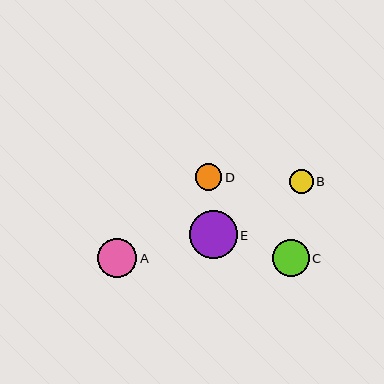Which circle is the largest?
Circle E is the largest with a size of approximately 47 pixels.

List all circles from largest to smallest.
From largest to smallest: E, A, C, D, B.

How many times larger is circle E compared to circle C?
Circle E is approximately 1.3 times the size of circle C.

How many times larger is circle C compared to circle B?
Circle C is approximately 1.5 times the size of circle B.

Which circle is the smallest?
Circle B is the smallest with a size of approximately 24 pixels.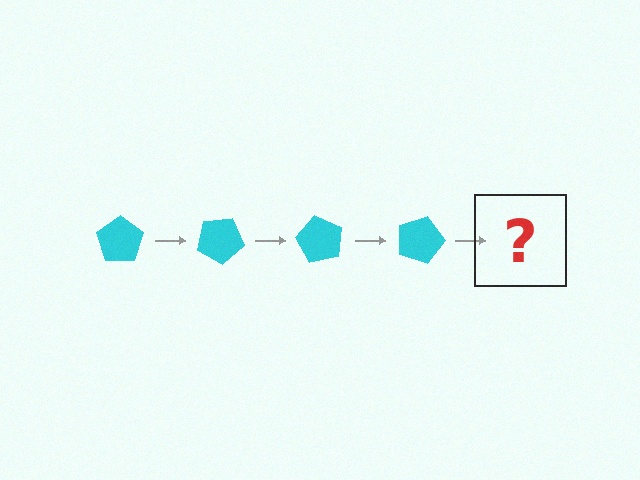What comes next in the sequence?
The next element should be a cyan pentagon rotated 120 degrees.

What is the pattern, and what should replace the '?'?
The pattern is that the pentagon rotates 30 degrees each step. The '?' should be a cyan pentagon rotated 120 degrees.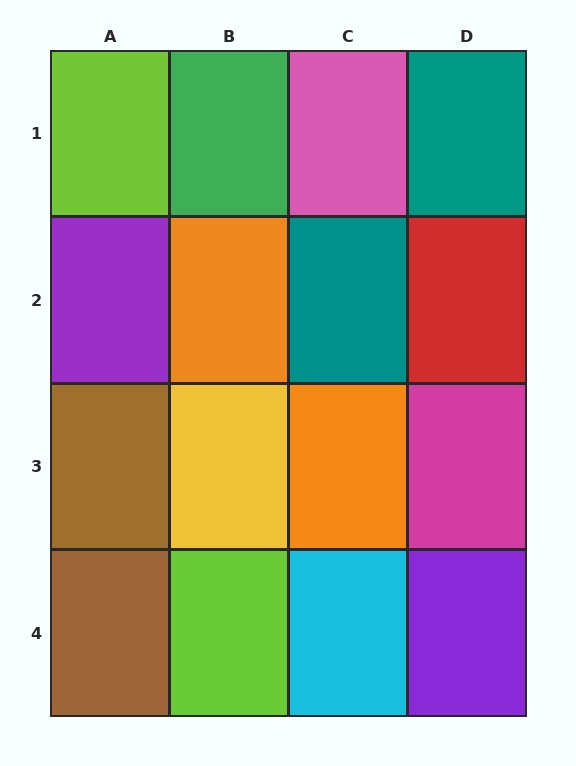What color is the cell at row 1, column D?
Teal.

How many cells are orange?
2 cells are orange.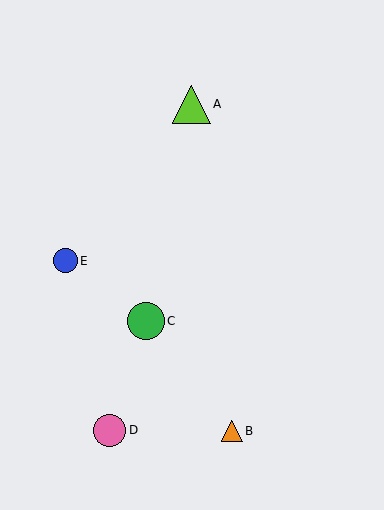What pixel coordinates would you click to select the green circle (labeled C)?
Click at (146, 321) to select the green circle C.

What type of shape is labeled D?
Shape D is a pink circle.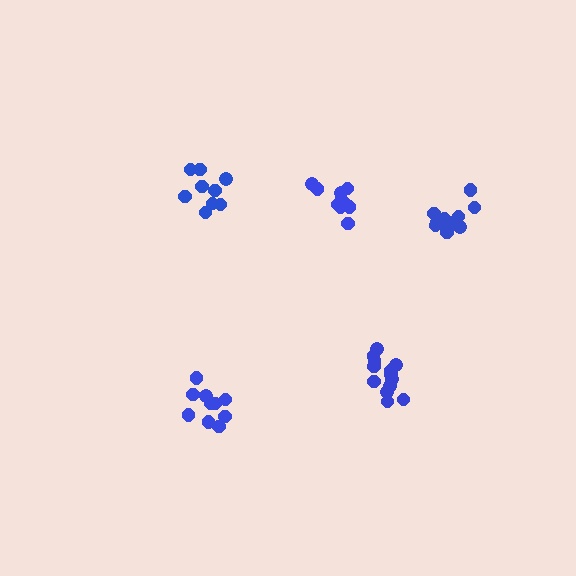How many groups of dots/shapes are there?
There are 5 groups.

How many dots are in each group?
Group 1: 10 dots, Group 2: 10 dots, Group 3: 9 dots, Group 4: 14 dots, Group 5: 13 dots (56 total).